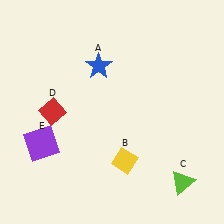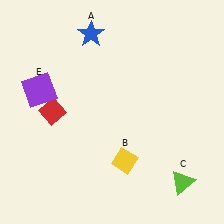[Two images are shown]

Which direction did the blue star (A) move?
The blue star (A) moved up.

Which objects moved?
The objects that moved are: the blue star (A), the purple square (E).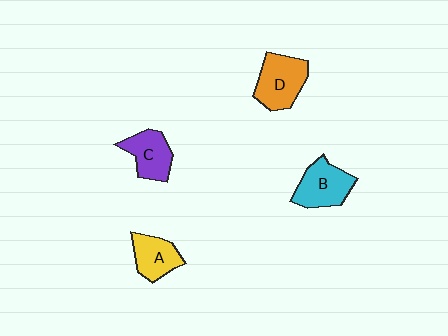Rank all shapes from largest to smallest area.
From largest to smallest: D (orange), B (cyan), C (purple), A (yellow).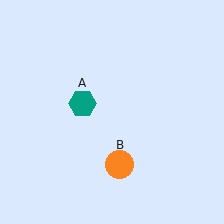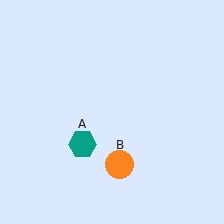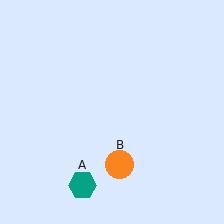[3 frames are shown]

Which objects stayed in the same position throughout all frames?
Orange circle (object B) remained stationary.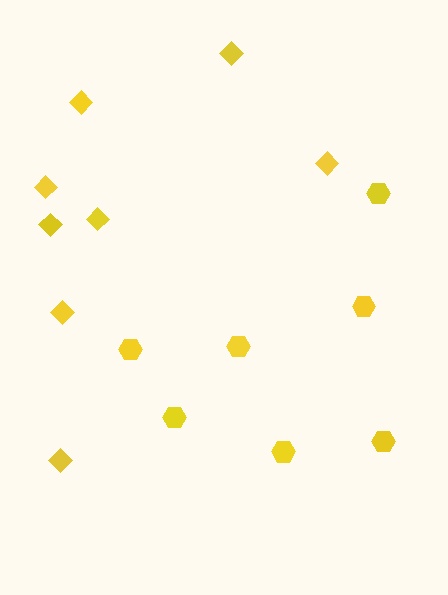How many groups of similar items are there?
There are 2 groups: one group of hexagons (7) and one group of diamonds (8).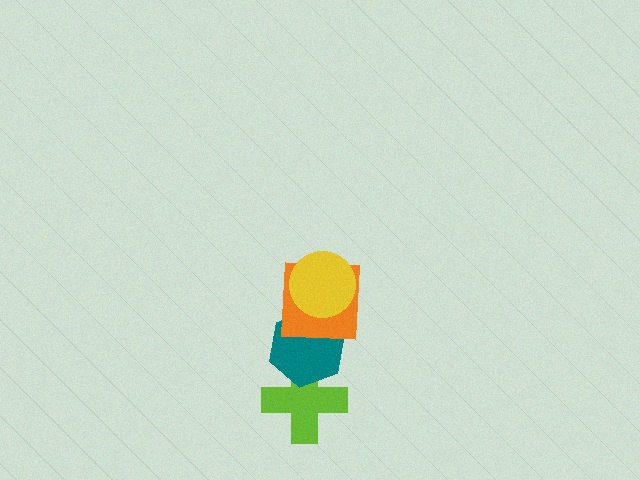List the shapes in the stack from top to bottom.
From top to bottom: the yellow circle, the orange square, the teal hexagon, the lime cross.